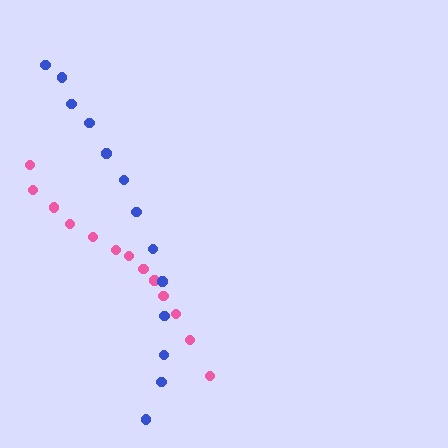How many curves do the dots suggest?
There are 2 distinct paths.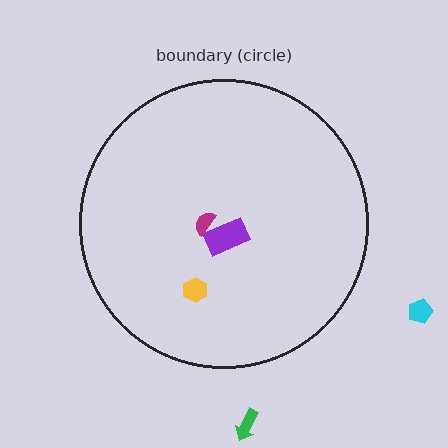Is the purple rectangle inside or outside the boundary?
Inside.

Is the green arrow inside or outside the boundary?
Outside.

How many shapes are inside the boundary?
3 inside, 2 outside.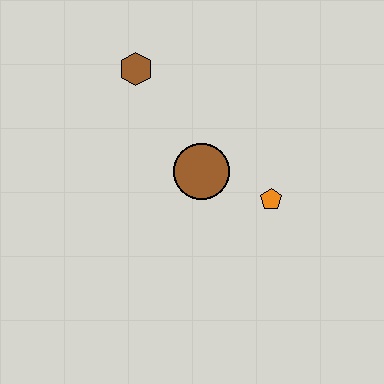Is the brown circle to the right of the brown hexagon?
Yes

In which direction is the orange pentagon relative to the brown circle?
The orange pentagon is to the right of the brown circle.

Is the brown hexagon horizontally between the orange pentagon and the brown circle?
No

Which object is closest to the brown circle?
The orange pentagon is closest to the brown circle.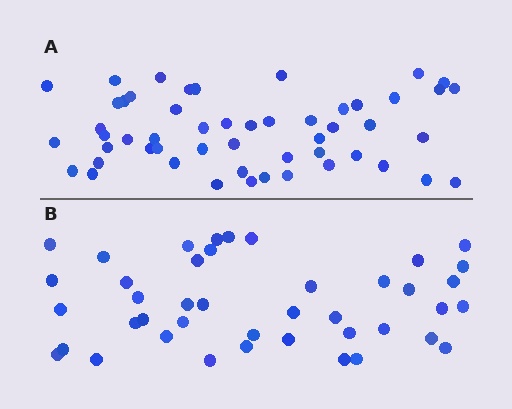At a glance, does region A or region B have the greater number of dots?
Region A (the top region) has more dots.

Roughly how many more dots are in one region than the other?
Region A has roughly 10 or so more dots than region B.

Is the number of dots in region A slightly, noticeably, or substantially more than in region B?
Region A has only slightly more — the two regions are fairly close. The ratio is roughly 1.2 to 1.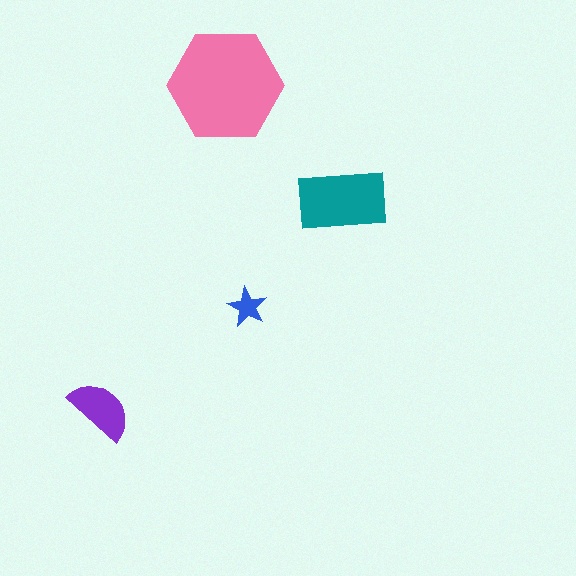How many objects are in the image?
There are 4 objects in the image.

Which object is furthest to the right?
The teal rectangle is rightmost.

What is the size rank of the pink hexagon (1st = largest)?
1st.